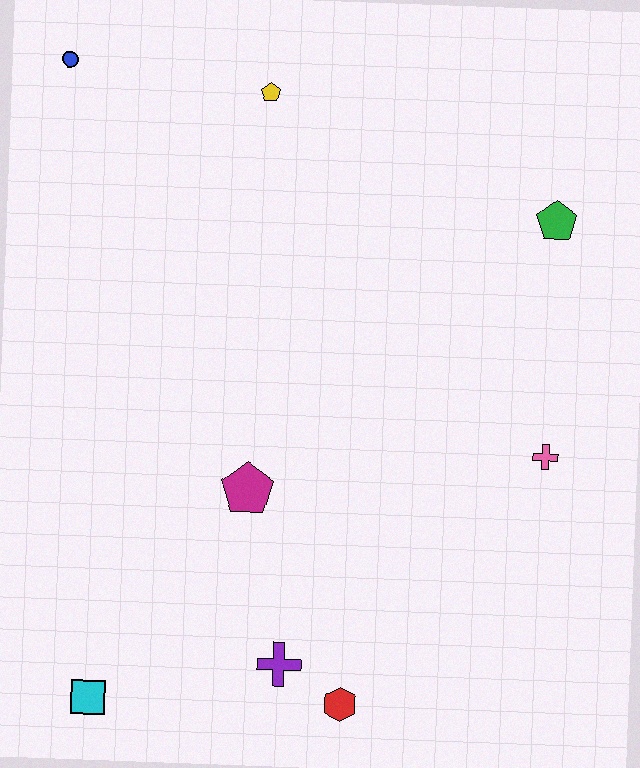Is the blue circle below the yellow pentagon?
No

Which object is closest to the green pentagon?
The pink cross is closest to the green pentagon.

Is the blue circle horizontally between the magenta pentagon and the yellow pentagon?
No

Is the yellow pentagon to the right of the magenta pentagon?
Yes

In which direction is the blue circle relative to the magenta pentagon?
The blue circle is above the magenta pentagon.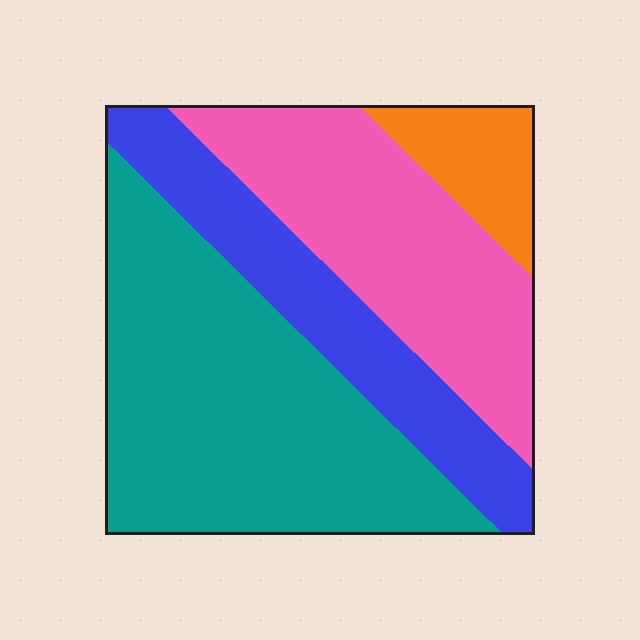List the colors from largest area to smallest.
From largest to smallest: teal, pink, blue, orange.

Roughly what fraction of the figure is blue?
Blue covers about 20% of the figure.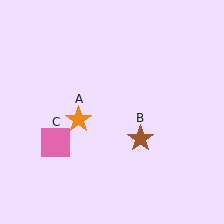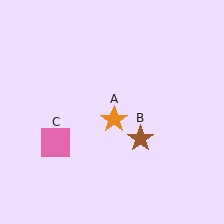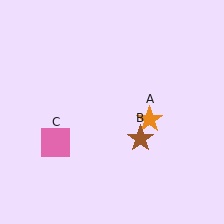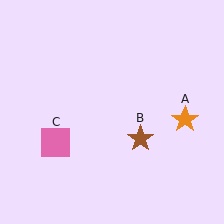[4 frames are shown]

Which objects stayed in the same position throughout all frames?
Brown star (object B) and pink square (object C) remained stationary.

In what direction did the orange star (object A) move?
The orange star (object A) moved right.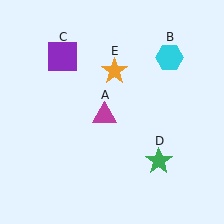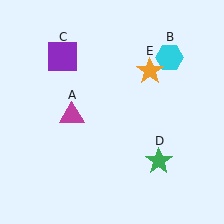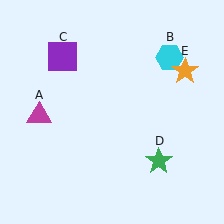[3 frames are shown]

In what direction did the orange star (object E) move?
The orange star (object E) moved right.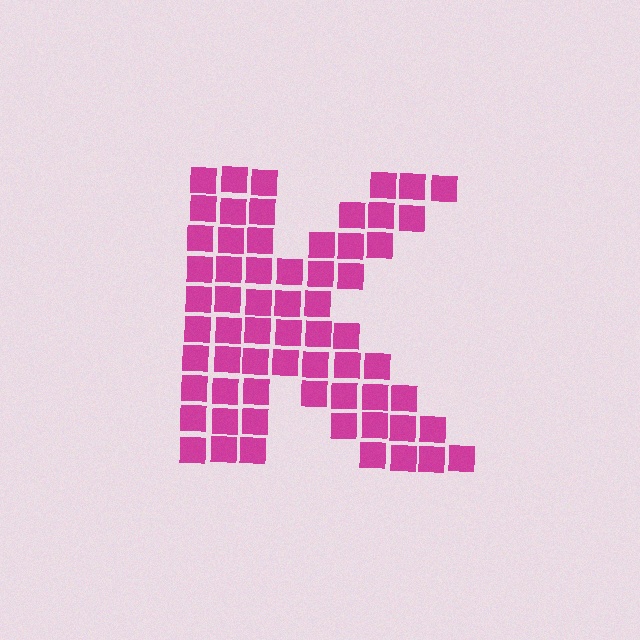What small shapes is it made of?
It is made of small squares.